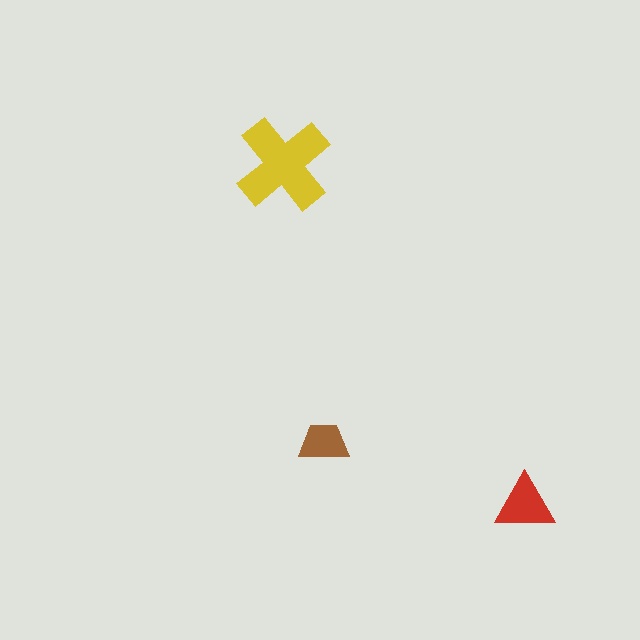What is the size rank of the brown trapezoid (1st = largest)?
3rd.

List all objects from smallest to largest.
The brown trapezoid, the red triangle, the yellow cross.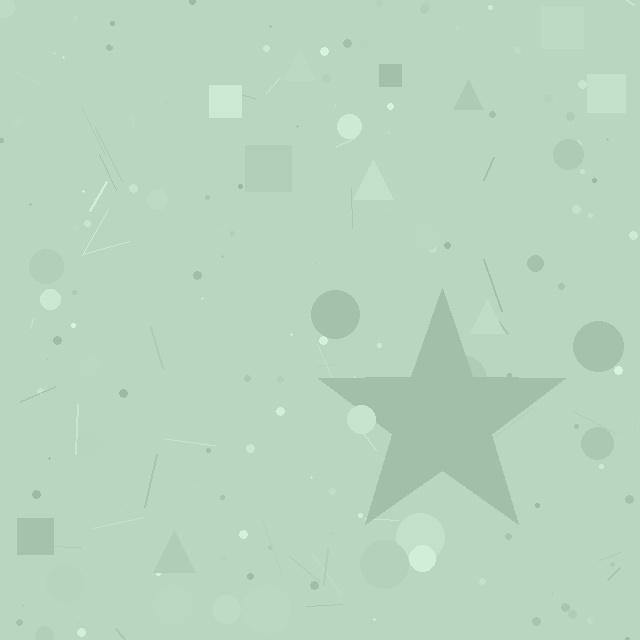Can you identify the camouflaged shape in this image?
The camouflaged shape is a star.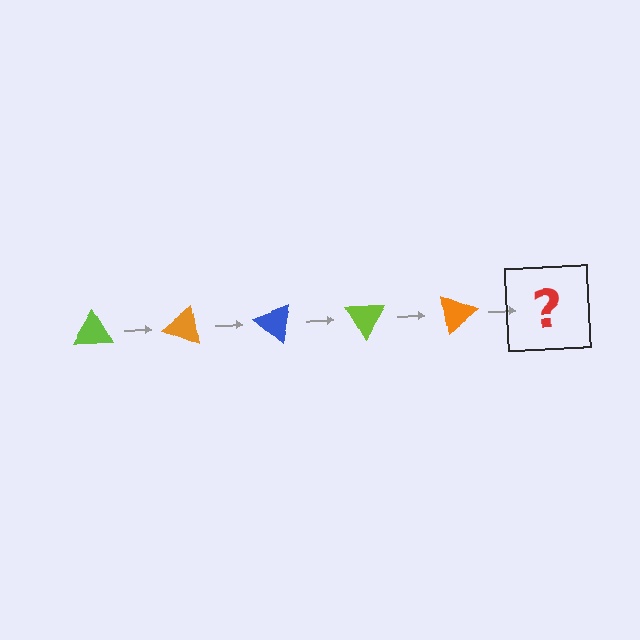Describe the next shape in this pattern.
It should be a blue triangle, rotated 100 degrees from the start.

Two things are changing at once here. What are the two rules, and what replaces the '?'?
The two rules are that it rotates 20 degrees each step and the color cycles through lime, orange, and blue. The '?' should be a blue triangle, rotated 100 degrees from the start.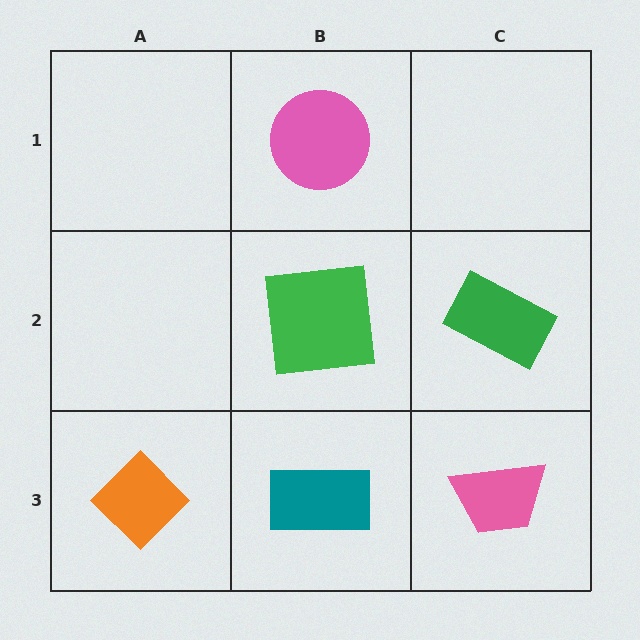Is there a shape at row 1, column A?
No, that cell is empty.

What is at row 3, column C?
A pink trapezoid.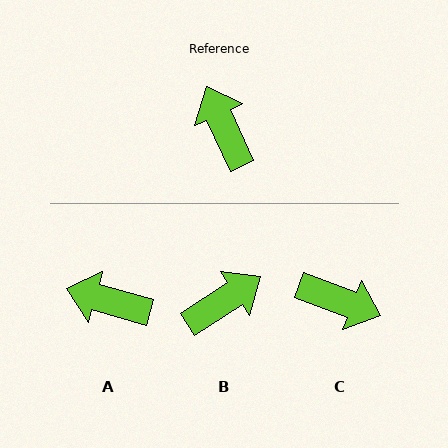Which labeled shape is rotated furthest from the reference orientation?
C, about 135 degrees away.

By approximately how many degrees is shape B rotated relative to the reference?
Approximately 81 degrees clockwise.